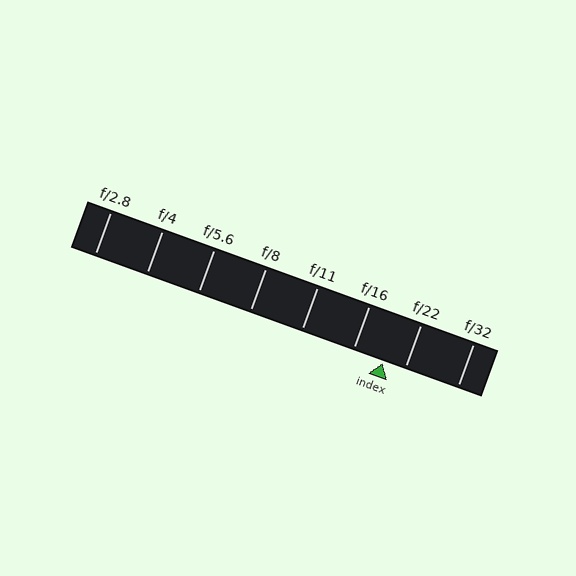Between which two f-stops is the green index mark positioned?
The index mark is between f/16 and f/22.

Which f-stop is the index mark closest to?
The index mark is closest to f/22.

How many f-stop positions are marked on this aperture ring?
There are 8 f-stop positions marked.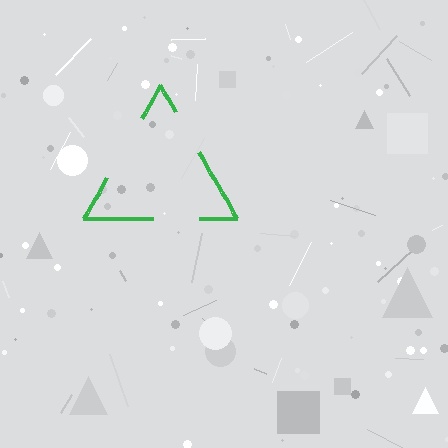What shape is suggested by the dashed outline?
The dashed outline suggests a triangle.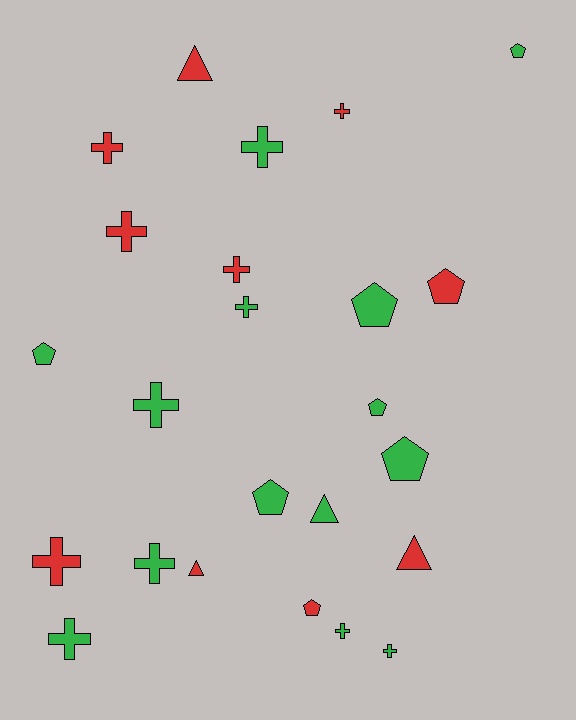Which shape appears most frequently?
Cross, with 12 objects.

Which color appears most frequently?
Green, with 14 objects.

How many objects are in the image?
There are 24 objects.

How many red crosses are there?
There are 5 red crosses.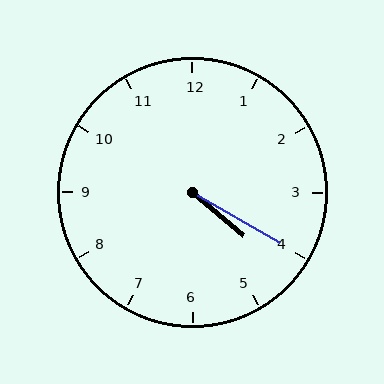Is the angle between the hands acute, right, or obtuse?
It is acute.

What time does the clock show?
4:20.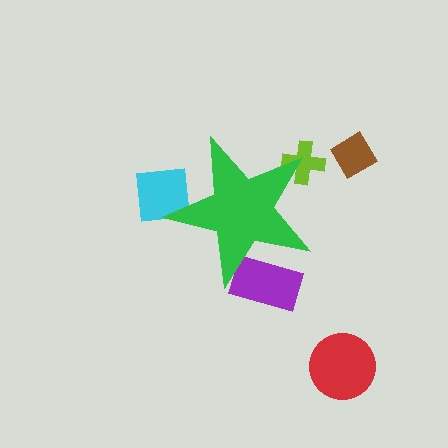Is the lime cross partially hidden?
Yes, the lime cross is partially hidden behind the green star.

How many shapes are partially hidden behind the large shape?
3 shapes are partially hidden.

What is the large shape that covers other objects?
A green star.